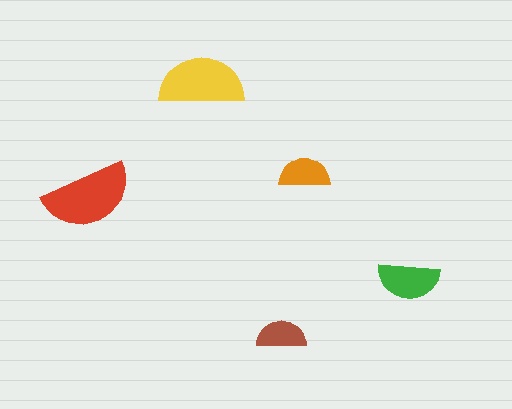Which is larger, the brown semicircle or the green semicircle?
The green one.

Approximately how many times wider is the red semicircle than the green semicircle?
About 1.5 times wider.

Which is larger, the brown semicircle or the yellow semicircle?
The yellow one.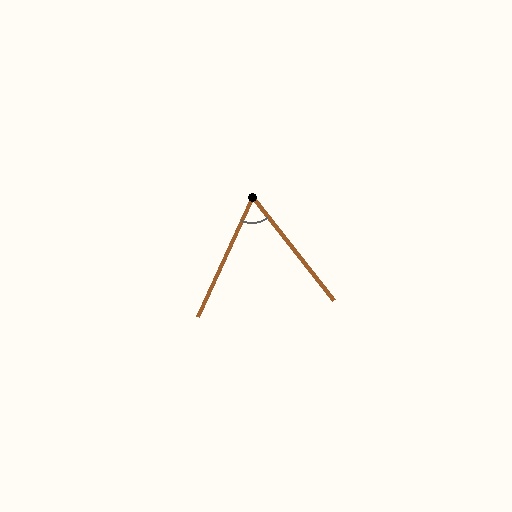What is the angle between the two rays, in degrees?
Approximately 62 degrees.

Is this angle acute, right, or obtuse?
It is acute.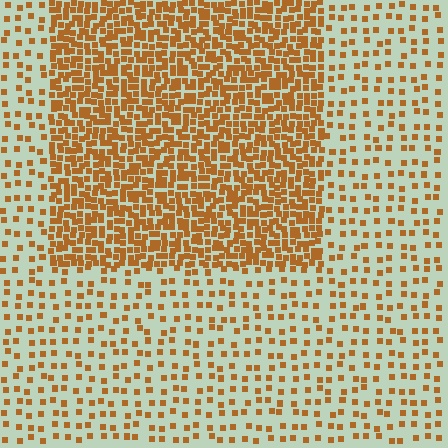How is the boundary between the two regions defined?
The boundary is defined by a change in element density (approximately 2.9x ratio). All elements are the same color, size, and shape.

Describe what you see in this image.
The image contains small brown elements arranged at two different densities. A rectangle-shaped region is visible where the elements are more densely packed than the surrounding area.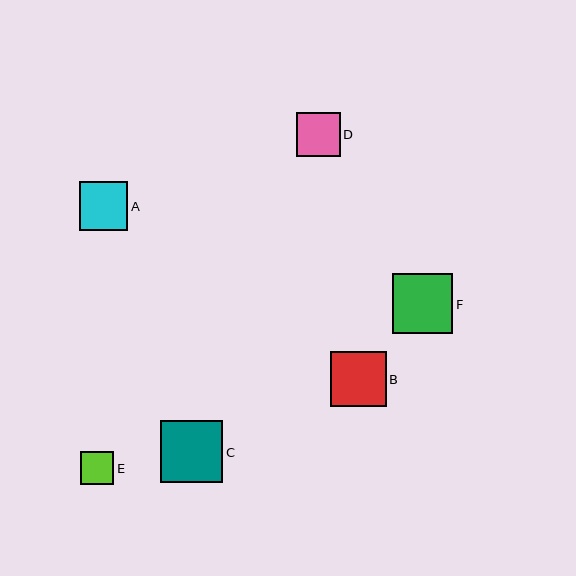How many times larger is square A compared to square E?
Square A is approximately 1.5 times the size of square E.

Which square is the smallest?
Square E is the smallest with a size of approximately 33 pixels.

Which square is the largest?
Square C is the largest with a size of approximately 62 pixels.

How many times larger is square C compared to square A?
Square C is approximately 1.3 times the size of square A.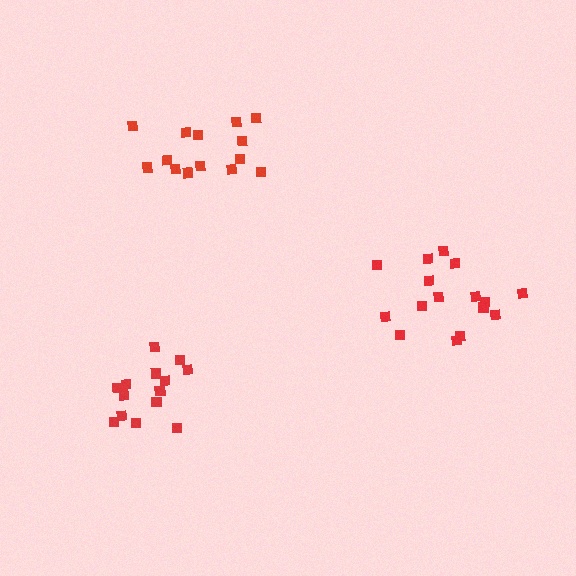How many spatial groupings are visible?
There are 3 spatial groupings.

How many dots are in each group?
Group 1: 16 dots, Group 2: 15 dots, Group 3: 16 dots (47 total).